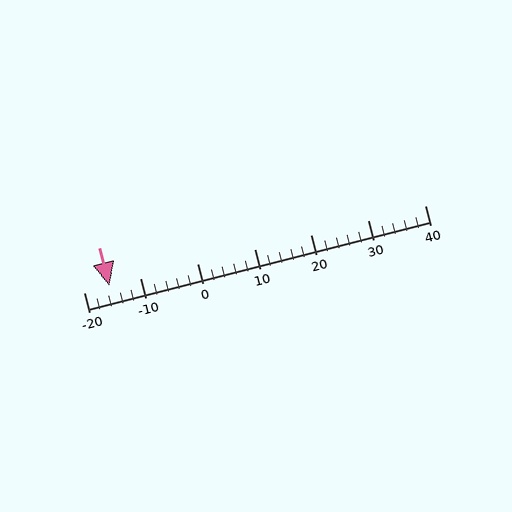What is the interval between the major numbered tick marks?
The major tick marks are spaced 10 units apart.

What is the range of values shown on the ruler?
The ruler shows values from -20 to 40.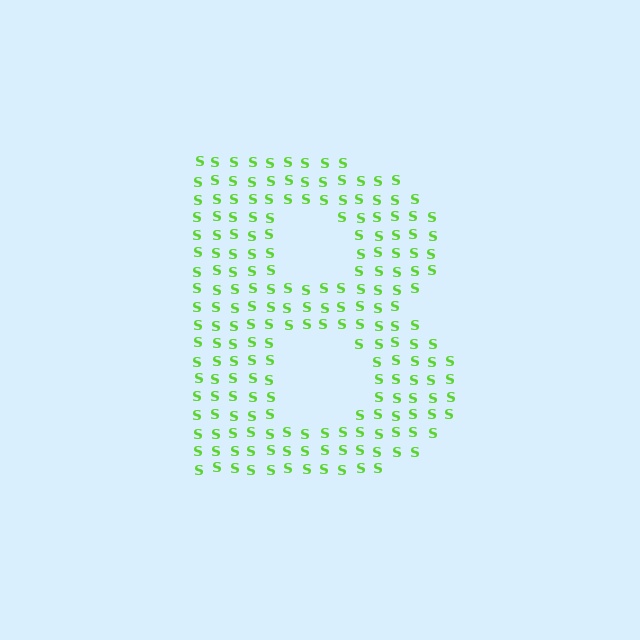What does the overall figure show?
The overall figure shows the letter B.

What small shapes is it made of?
It is made of small letter S's.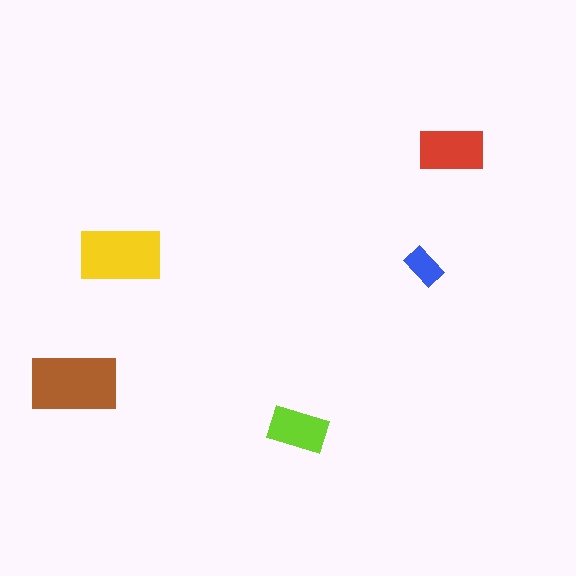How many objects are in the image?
There are 5 objects in the image.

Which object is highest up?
The red rectangle is topmost.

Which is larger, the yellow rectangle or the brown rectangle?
The brown one.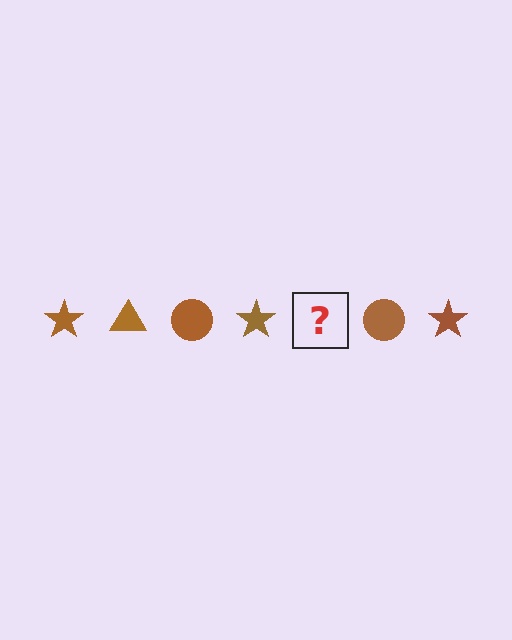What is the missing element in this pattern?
The missing element is a brown triangle.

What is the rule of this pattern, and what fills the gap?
The rule is that the pattern cycles through star, triangle, circle shapes in brown. The gap should be filled with a brown triangle.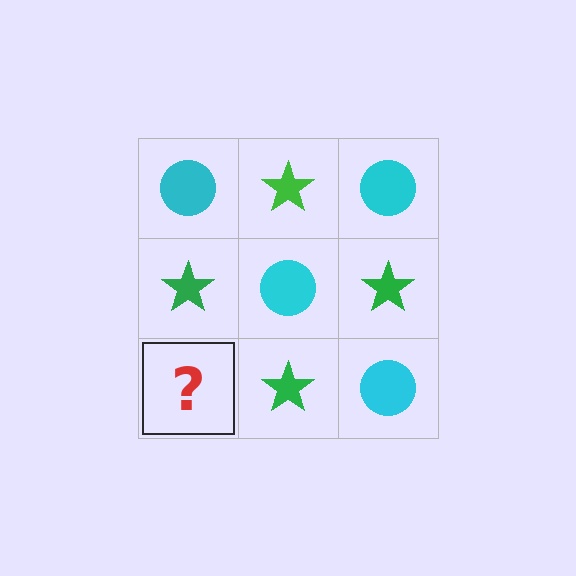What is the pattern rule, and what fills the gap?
The rule is that it alternates cyan circle and green star in a checkerboard pattern. The gap should be filled with a cyan circle.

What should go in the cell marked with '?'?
The missing cell should contain a cyan circle.